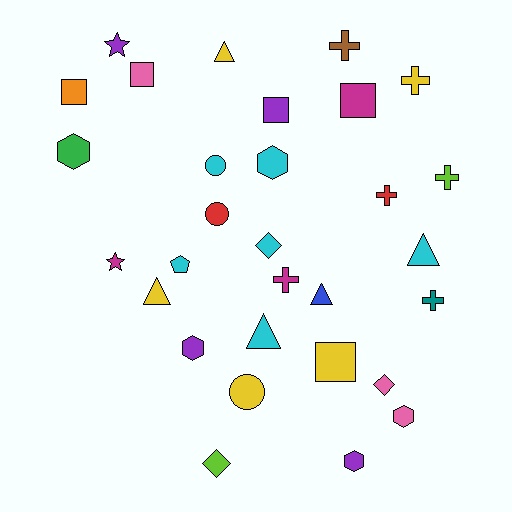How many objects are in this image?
There are 30 objects.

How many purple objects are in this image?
There are 4 purple objects.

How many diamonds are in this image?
There are 3 diamonds.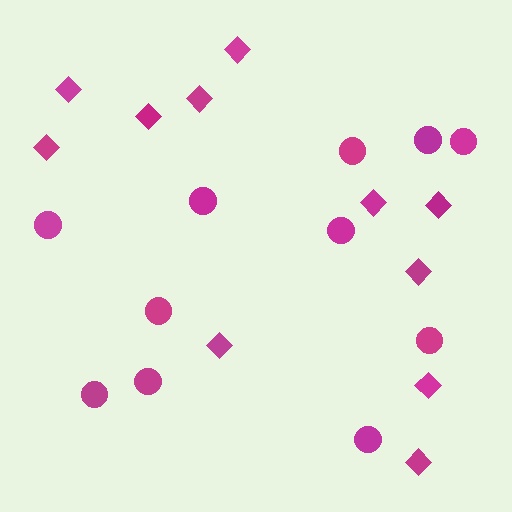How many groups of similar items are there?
There are 2 groups: one group of circles (11) and one group of diamonds (11).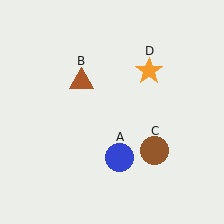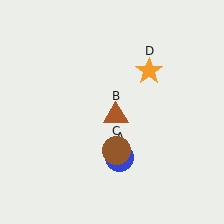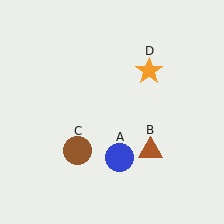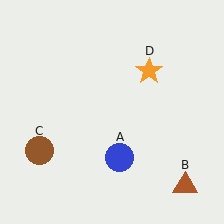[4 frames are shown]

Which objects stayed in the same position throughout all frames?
Blue circle (object A) and orange star (object D) remained stationary.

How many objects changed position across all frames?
2 objects changed position: brown triangle (object B), brown circle (object C).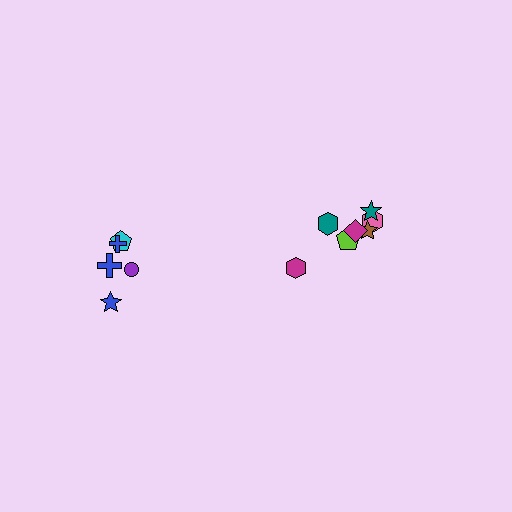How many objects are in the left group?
There are 5 objects.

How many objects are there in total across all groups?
There are 12 objects.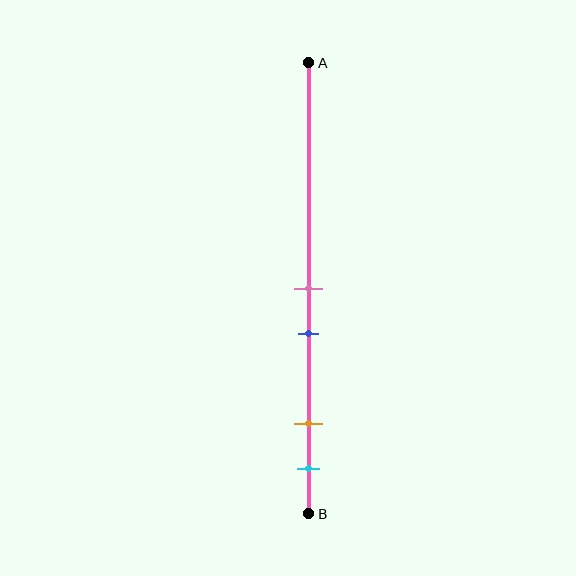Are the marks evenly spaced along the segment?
No, the marks are not evenly spaced.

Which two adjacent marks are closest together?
The pink and blue marks are the closest adjacent pair.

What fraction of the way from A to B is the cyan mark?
The cyan mark is approximately 90% (0.9) of the way from A to B.